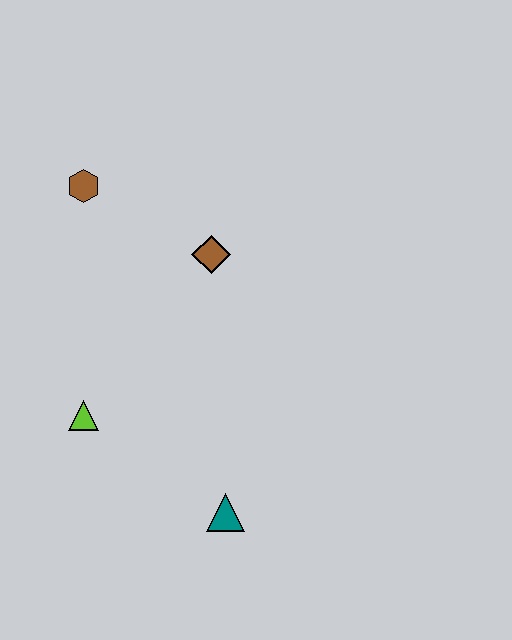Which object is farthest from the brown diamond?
The teal triangle is farthest from the brown diamond.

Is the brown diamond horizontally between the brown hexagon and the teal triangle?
Yes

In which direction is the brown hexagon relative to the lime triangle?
The brown hexagon is above the lime triangle.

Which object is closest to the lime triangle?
The teal triangle is closest to the lime triangle.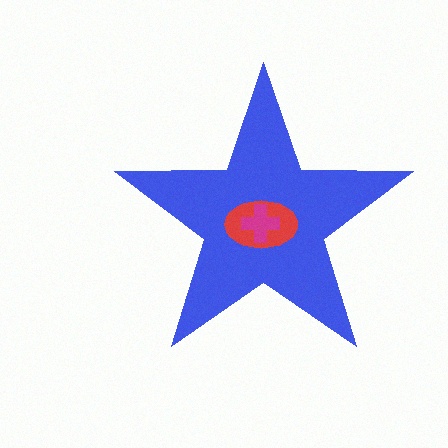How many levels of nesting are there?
3.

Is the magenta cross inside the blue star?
Yes.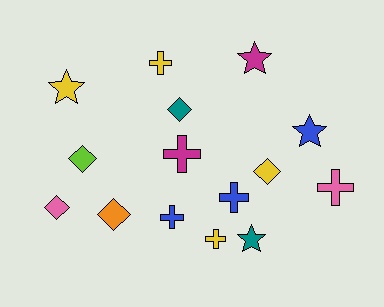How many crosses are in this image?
There are 6 crosses.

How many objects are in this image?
There are 15 objects.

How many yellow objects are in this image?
There are 4 yellow objects.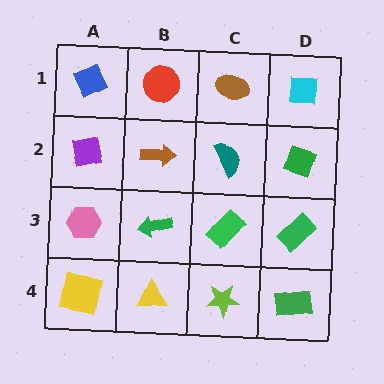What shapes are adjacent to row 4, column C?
A green rectangle (row 3, column C), a yellow triangle (row 4, column B), a green rectangle (row 4, column D).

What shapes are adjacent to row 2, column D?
A cyan square (row 1, column D), a green rectangle (row 3, column D), a teal semicircle (row 2, column C).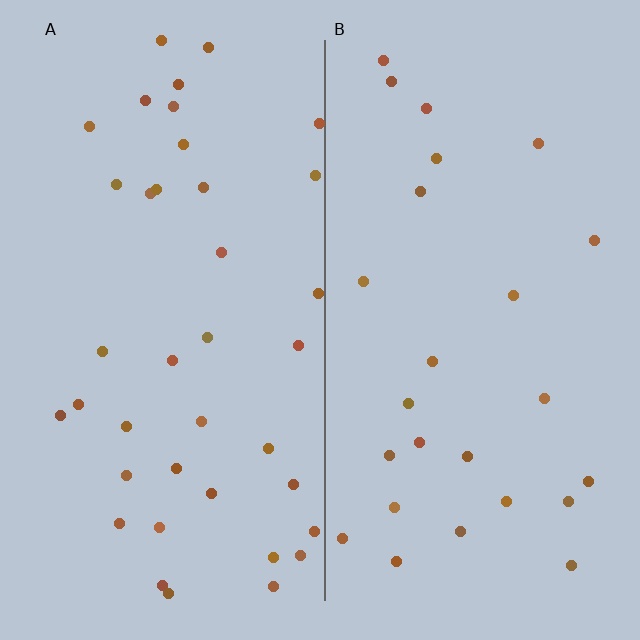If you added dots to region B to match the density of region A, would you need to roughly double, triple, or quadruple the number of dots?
Approximately double.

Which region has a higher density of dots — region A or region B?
A (the left).